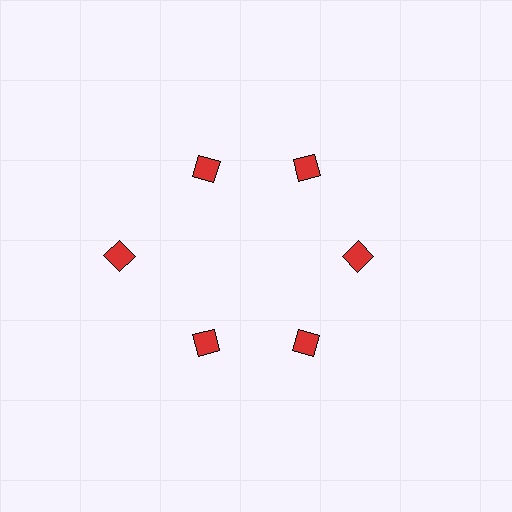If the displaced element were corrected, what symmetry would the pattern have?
It would have 6-fold rotational symmetry — the pattern would map onto itself every 60 degrees.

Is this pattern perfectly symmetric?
No. The 6 red diamonds are arranged in a ring, but one element near the 9 o'clock position is pushed outward from the center, breaking the 6-fold rotational symmetry.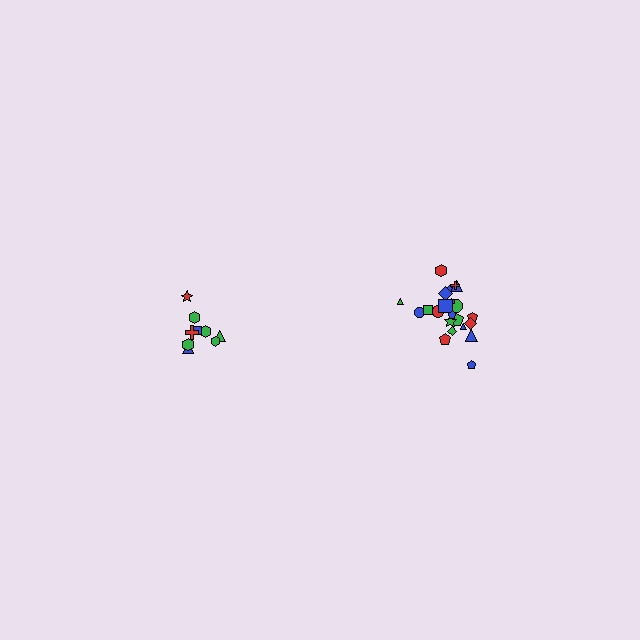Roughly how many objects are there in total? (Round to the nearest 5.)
Roughly 30 objects in total.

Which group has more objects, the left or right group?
The right group.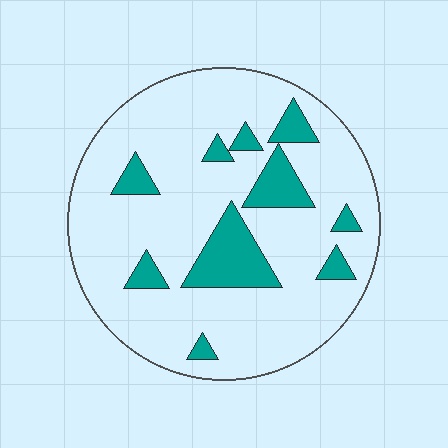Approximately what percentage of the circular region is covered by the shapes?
Approximately 15%.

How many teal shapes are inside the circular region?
10.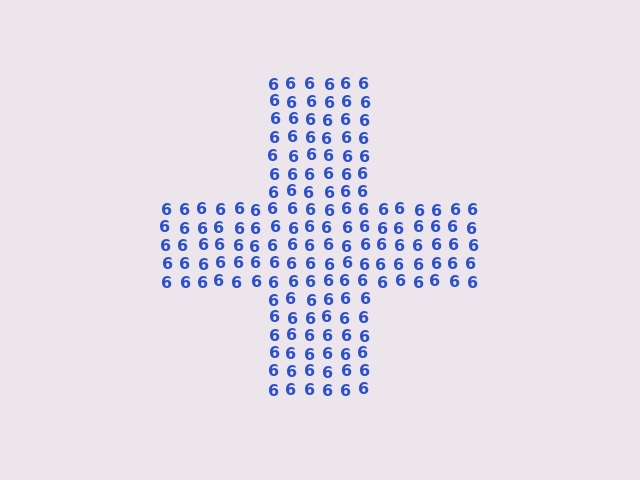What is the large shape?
The large shape is a cross.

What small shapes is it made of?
It is made of small digit 6's.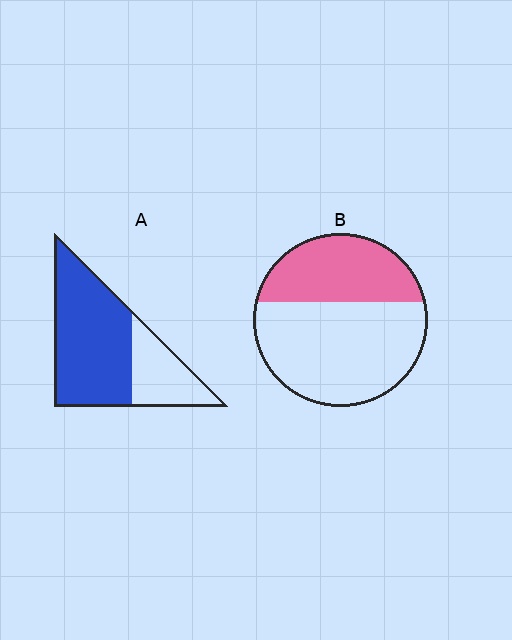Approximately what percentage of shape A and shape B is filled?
A is approximately 70% and B is approximately 35%.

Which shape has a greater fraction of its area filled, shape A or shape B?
Shape A.